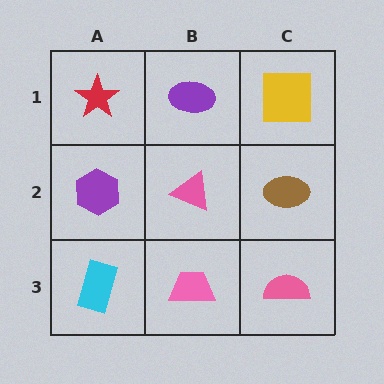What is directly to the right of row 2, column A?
A pink triangle.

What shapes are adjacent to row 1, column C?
A brown ellipse (row 2, column C), a purple ellipse (row 1, column B).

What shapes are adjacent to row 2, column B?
A purple ellipse (row 1, column B), a pink trapezoid (row 3, column B), a purple hexagon (row 2, column A), a brown ellipse (row 2, column C).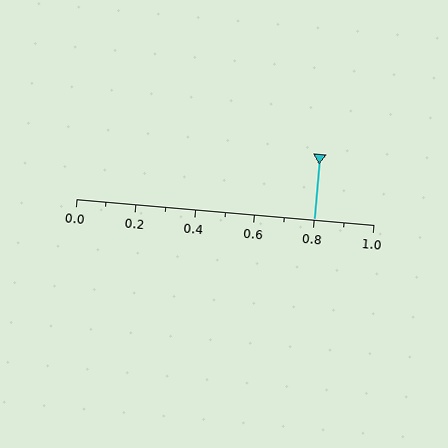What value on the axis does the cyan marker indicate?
The marker indicates approximately 0.8.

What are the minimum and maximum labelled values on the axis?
The axis runs from 0.0 to 1.0.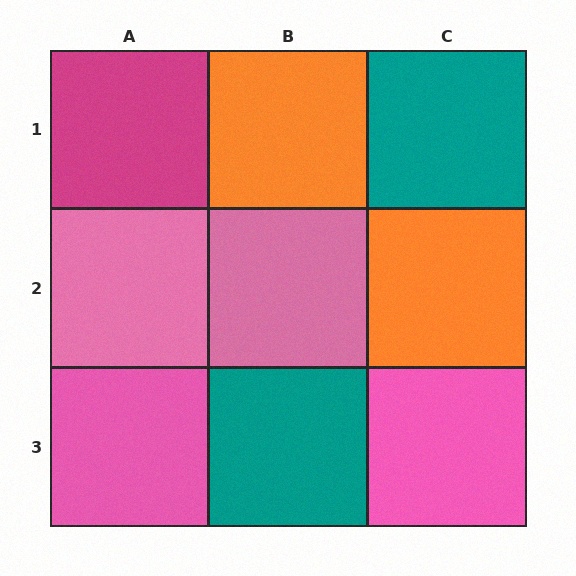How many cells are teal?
2 cells are teal.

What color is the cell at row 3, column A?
Pink.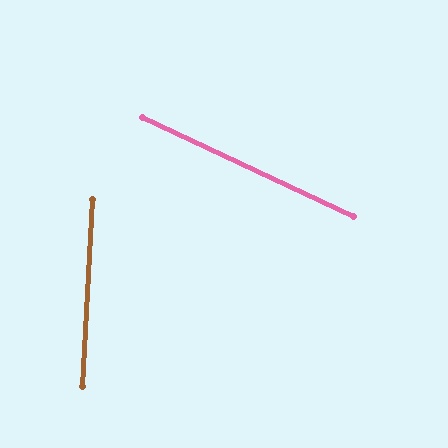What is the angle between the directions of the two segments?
Approximately 68 degrees.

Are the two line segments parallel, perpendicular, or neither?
Neither parallel nor perpendicular — they differ by about 68°.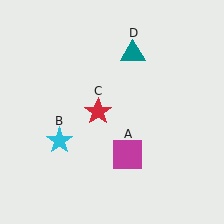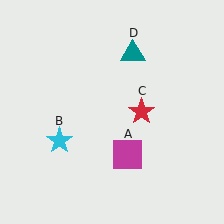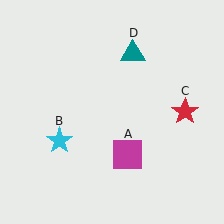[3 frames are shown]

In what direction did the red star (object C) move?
The red star (object C) moved right.